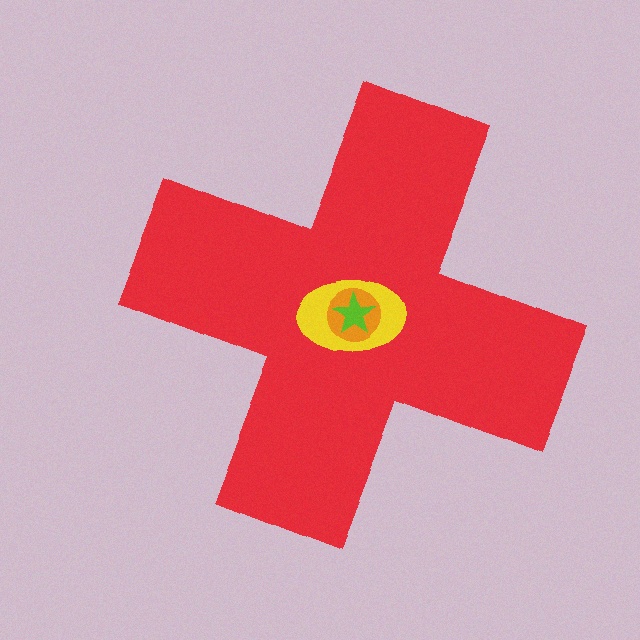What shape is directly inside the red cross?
The yellow ellipse.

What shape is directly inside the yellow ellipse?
The orange circle.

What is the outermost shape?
The red cross.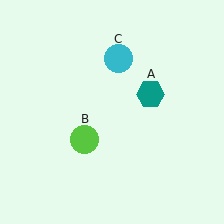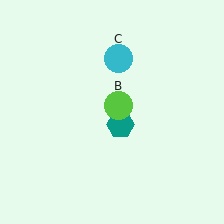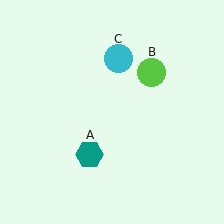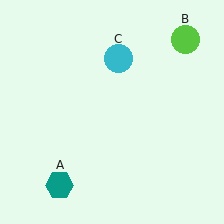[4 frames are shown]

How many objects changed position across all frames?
2 objects changed position: teal hexagon (object A), lime circle (object B).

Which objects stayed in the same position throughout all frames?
Cyan circle (object C) remained stationary.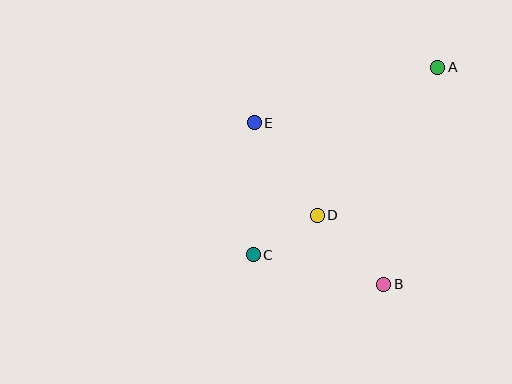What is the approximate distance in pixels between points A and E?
The distance between A and E is approximately 192 pixels.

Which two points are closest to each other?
Points C and D are closest to each other.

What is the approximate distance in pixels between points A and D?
The distance between A and D is approximately 190 pixels.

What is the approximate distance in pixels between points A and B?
The distance between A and B is approximately 223 pixels.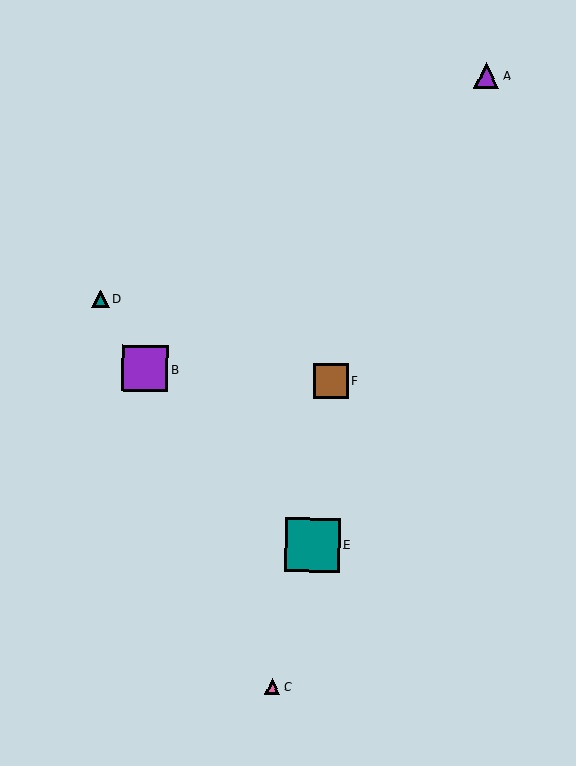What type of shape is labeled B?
Shape B is a purple square.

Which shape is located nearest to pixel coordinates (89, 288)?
The teal triangle (labeled D) at (100, 299) is nearest to that location.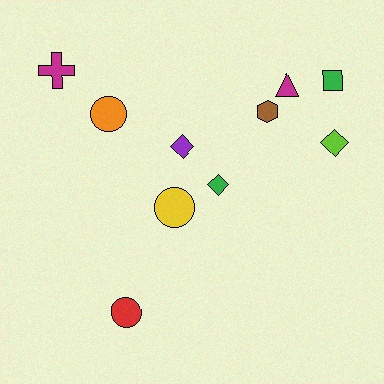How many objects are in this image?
There are 10 objects.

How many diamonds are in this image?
There are 3 diamonds.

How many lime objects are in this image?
There is 1 lime object.